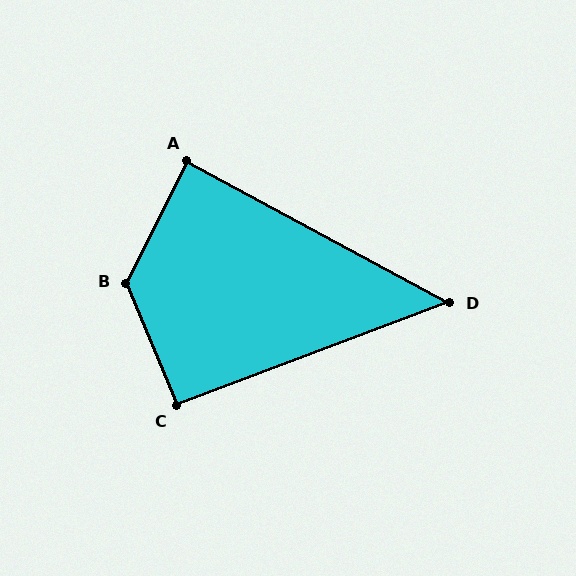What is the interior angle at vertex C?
Approximately 92 degrees (approximately right).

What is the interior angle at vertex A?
Approximately 88 degrees (approximately right).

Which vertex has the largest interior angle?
B, at approximately 131 degrees.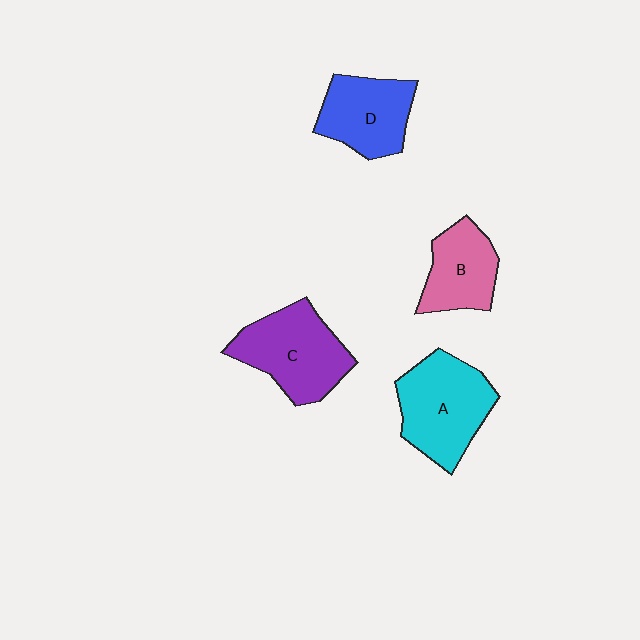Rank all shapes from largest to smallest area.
From largest to smallest: A (cyan), C (purple), D (blue), B (pink).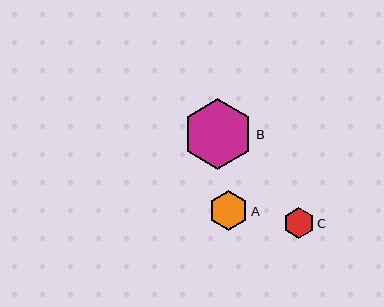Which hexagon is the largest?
Hexagon B is the largest with a size of approximately 71 pixels.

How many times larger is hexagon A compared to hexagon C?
Hexagon A is approximately 1.3 times the size of hexagon C.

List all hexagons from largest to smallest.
From largest to smallest: B, A, C.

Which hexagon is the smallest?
Hexagon C is the smallest with a size of approximately 31 pixels.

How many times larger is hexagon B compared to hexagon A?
Hexagon B is approximately 1.8 times the size of hexagon A.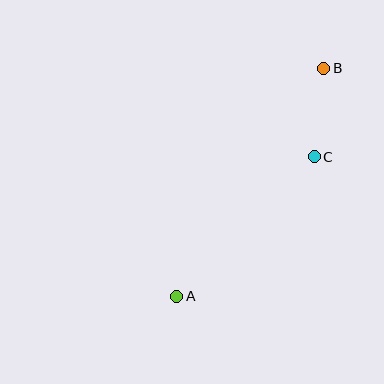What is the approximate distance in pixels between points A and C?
The distance between A and C is approximately 196 pixels.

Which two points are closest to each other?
Points B and C are closest to each other.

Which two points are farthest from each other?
Points A and B are farthest from each other.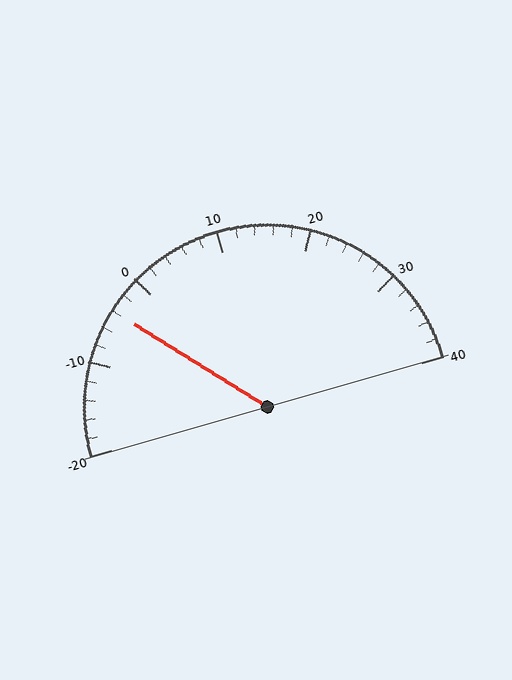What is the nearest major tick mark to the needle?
The nearest major tick mark is 0.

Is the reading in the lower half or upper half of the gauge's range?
The reading is in the lower half of the range (-20 to 40).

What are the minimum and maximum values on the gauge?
The gauge ranges from -20 to 40.